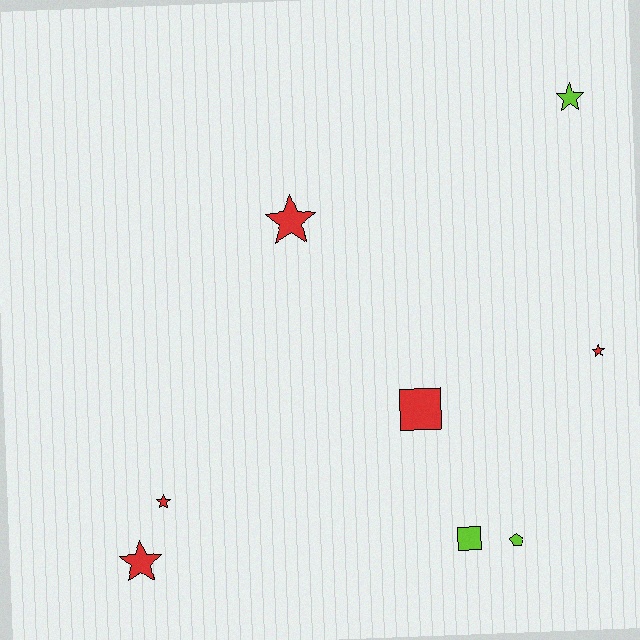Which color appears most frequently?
Red, with 5 objects.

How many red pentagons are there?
There are no red pentagons.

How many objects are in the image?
There are 8 objects.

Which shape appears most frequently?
Star, with 5 objects.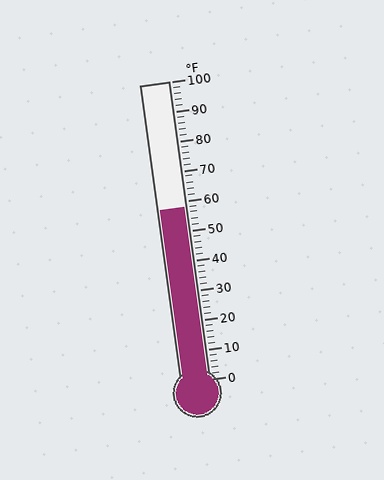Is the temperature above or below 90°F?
The temperature is below 90°F.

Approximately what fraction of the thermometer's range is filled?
The thermometer is filled to approximately 60% of its range.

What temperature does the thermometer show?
The thermometer shows approximately 58°F.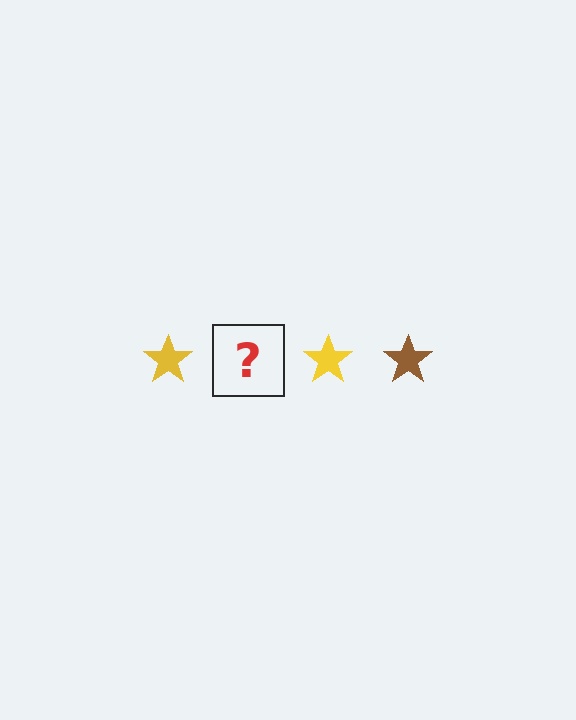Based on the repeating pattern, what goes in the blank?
The blank should be a brown star.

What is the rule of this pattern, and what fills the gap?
The rule is that the pattern cycles through yellow, brown stars. The gap should be filled with a brown star.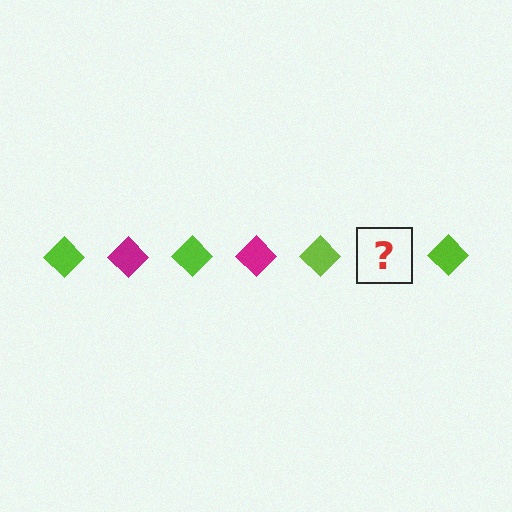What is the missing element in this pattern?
The missing element is a magenta diamond.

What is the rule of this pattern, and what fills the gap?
The rule is that the pattern cycles through lime, magenta diamonds. The gap should be filled with a magenta diamond.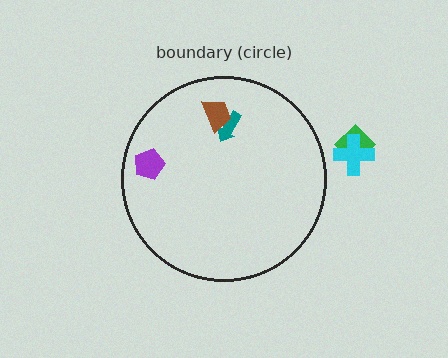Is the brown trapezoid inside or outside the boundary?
Inside.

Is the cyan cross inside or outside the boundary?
Outside.